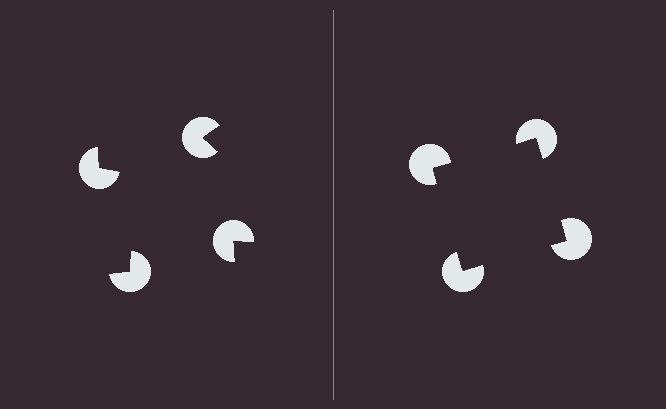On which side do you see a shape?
An illusory square appears on the right side. On the left side the wedge cuts are rotated, so no coherent shape forms.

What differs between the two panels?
The pac-man discs are positioned identically on both sides; only the wedge orientations differ. On the right they align to a square; on the left they are misaligned.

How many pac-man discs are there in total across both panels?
8 — 4 on each side.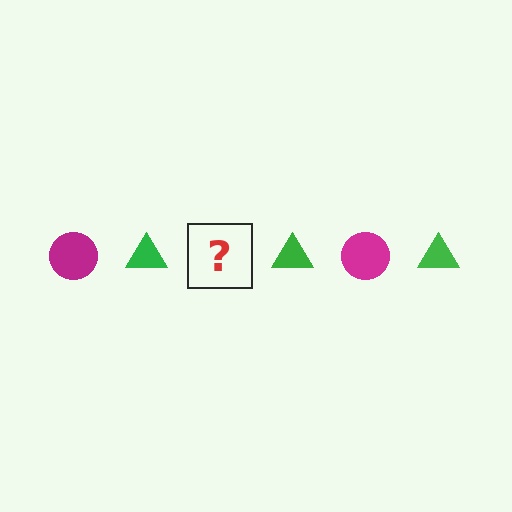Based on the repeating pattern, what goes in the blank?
The blank should be a magenta circle.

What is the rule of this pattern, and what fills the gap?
The rule is that the pattern alternates between magenta circle and green triangle. The gap should be filled with a magenta circle.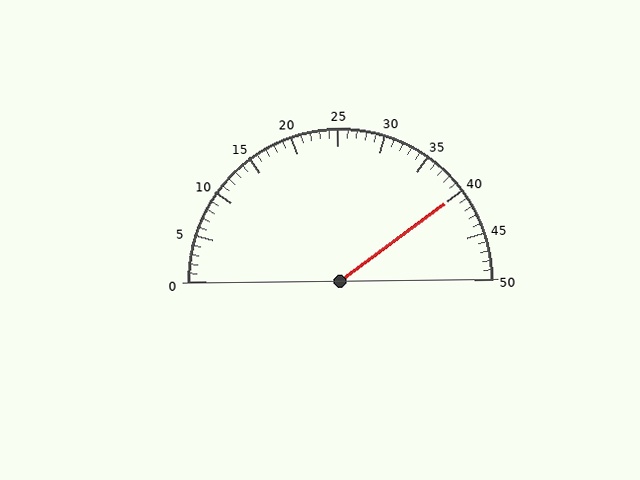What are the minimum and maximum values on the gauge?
The gauge ranges from 0 to 50.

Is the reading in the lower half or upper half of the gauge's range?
The reading is in the upper half of the range (0 to 50).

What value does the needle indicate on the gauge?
The needle indicates approximately 40.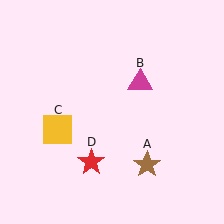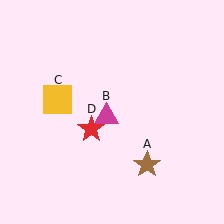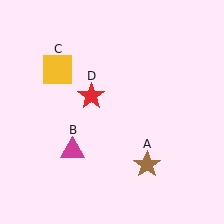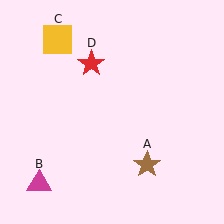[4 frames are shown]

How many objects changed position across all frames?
3 objects changed position: magenta triangle (object B), yellow square (object C), red star (object D).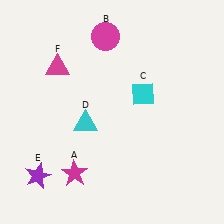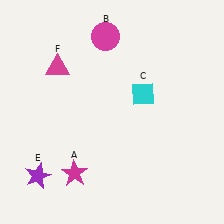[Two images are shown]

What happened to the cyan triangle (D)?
The cyan triangle (D) was removed in Image 2. It was in the bottom-left area of Image 1.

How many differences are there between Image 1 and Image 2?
There is 1 difference between the two images.